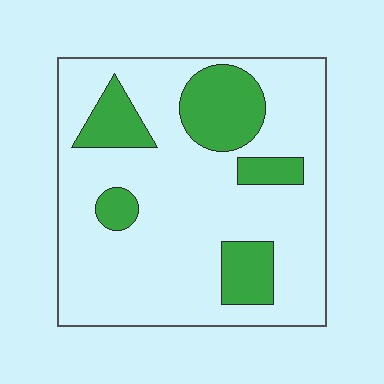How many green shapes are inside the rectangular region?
5.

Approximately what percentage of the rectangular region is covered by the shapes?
Approximately 20%.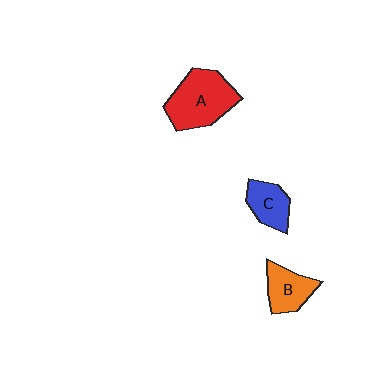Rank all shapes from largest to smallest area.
From largest to smallest: A (red), B (orange), C (blue).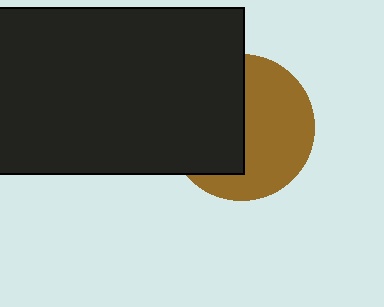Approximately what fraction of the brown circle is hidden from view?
Roughly 47% of the brown circle is hidden behind the black rectangle.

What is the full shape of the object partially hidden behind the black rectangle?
The partially hidden object is a brown circle.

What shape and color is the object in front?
The object in front is a black rectangle.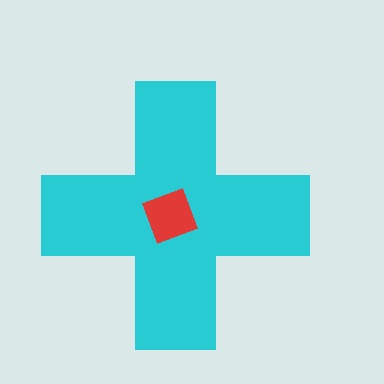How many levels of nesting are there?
2.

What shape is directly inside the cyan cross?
The red diamond.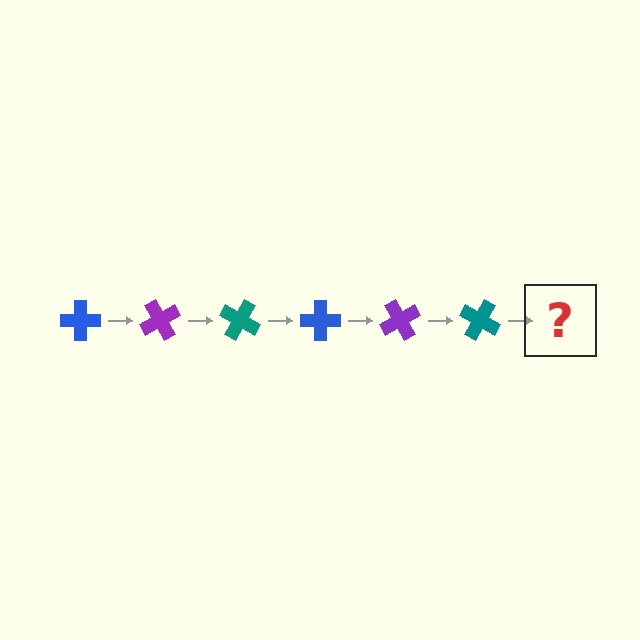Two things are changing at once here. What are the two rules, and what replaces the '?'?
The two rules are that it rotates 60 degrees each step and the color cycles through blue, purple, and teal. The '?' should be a blue cross, rotated 360 degrees from the start.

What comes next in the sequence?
The next element should be a blue cross, rotated 360 degrees from the start.